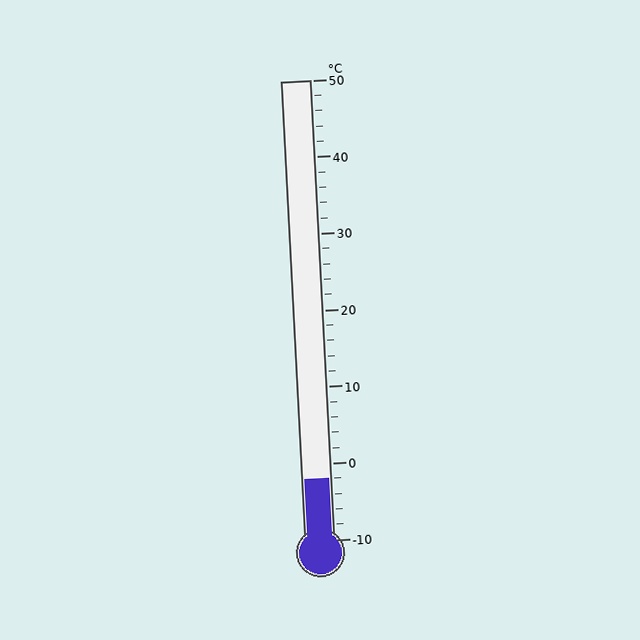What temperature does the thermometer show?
The thermometer shows approximately -2°C.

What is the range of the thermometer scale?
The thermometer scale ranges from -10°C to 50°C.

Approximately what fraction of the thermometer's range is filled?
The thermometer is filled to approximately 15% of its range.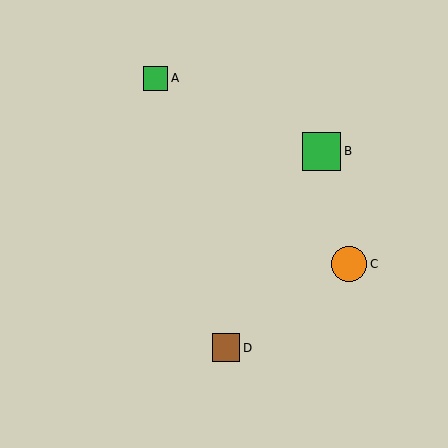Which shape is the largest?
The green square (labeled B) is the largest.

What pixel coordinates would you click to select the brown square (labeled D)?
Click at (226, 348) to select the brown square D.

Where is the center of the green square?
The center of the green square is at (156, 78).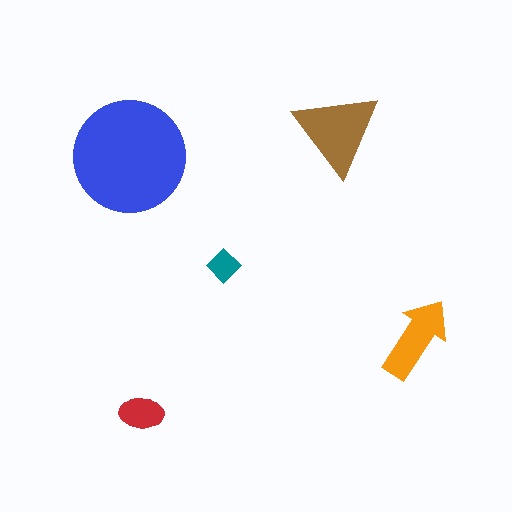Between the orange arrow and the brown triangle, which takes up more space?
The brown triangle.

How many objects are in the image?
There are 5 objects in the image.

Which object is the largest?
The blue circle.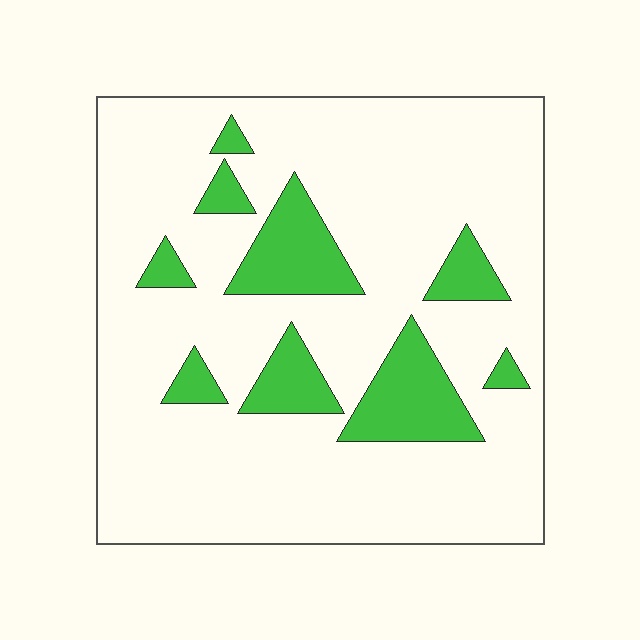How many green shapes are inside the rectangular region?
9.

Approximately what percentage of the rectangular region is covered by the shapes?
Approximately 15%.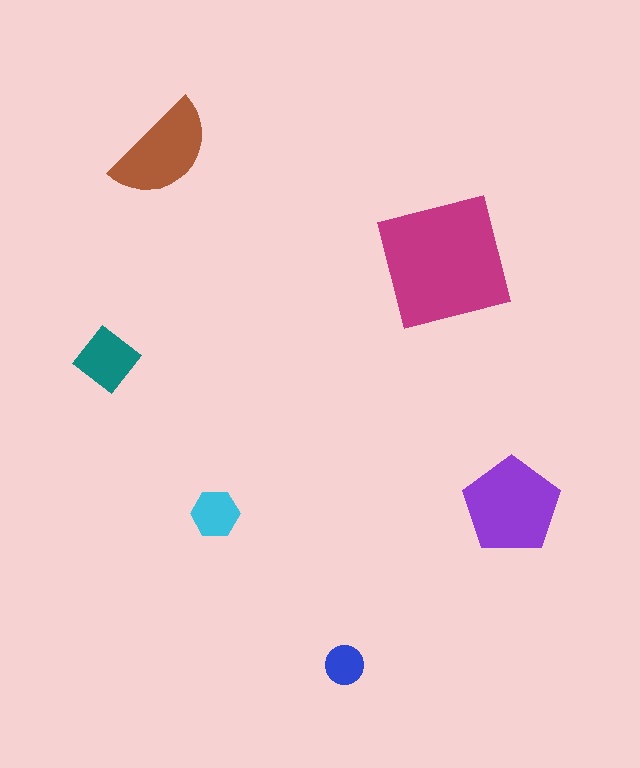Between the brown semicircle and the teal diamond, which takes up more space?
The brown semicircle.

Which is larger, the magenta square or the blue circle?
The magenta square.